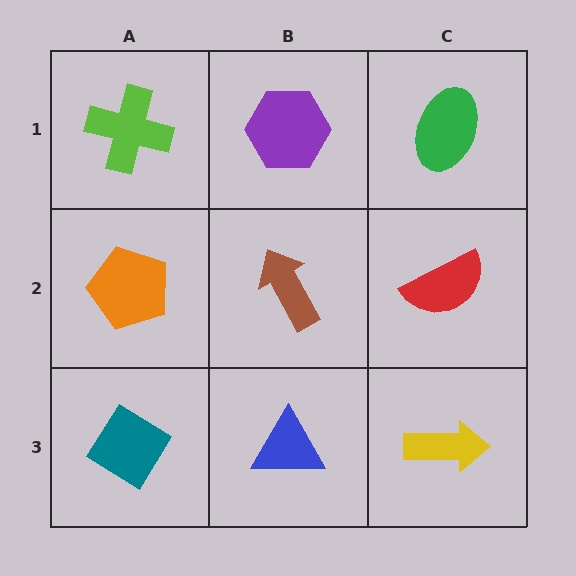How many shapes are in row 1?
3 shapes.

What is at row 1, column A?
A lime cross.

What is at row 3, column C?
A yellow arrow.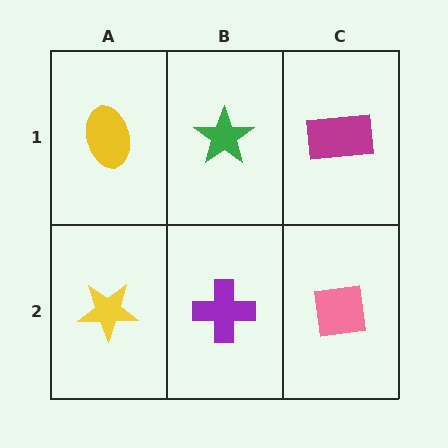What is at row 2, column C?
A pink square.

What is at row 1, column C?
A magenta rectangle.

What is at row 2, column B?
A purple cross.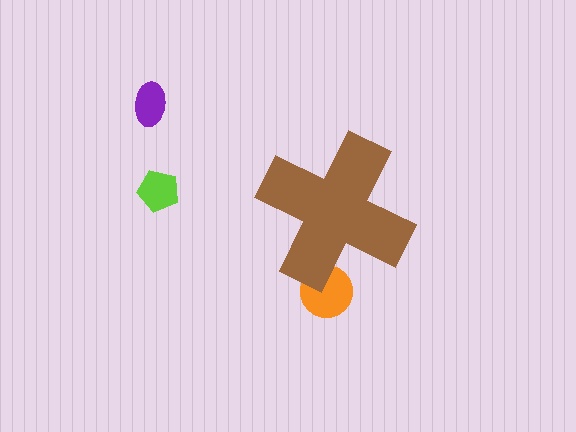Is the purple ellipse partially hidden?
No, the purple ellipse is fully visible.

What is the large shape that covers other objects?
A brown cross.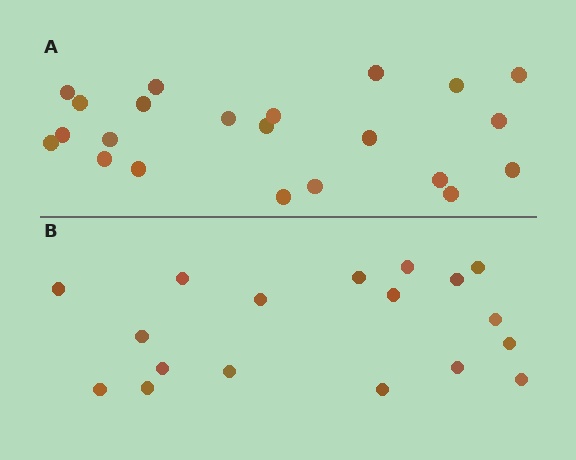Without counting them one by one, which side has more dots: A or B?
Region A (the top region) has more dots.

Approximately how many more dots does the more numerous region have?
Region A has about 4 more dots than region B.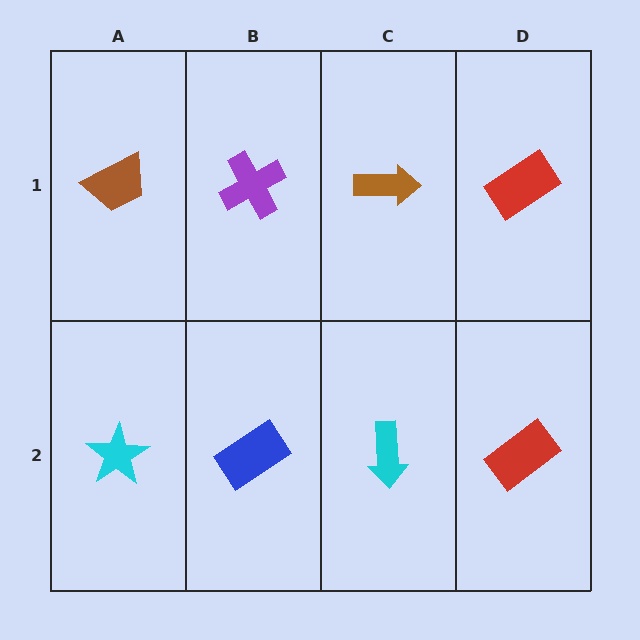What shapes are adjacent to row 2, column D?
A red rectangle (row 1, column D), a cyan arrow (row 2, column C).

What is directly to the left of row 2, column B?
A cyan star.